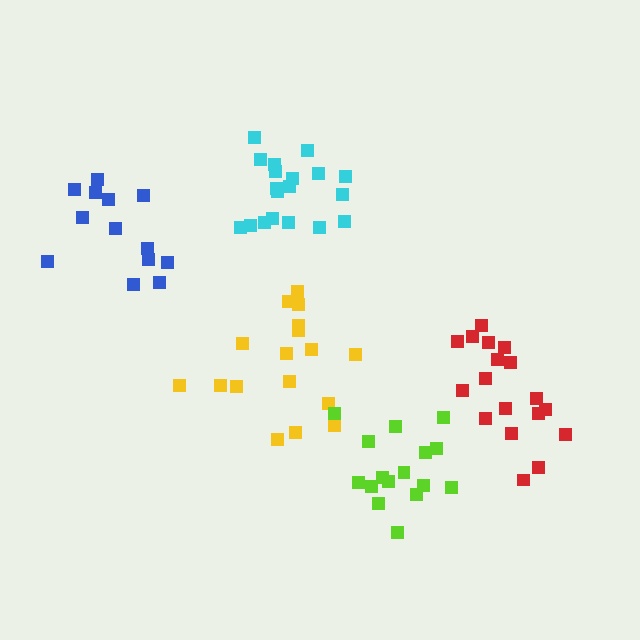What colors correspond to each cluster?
The clusters are colored: yellow, blue, cyan, red, lime.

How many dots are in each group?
Group 1: 17 dots, Group 2: 13 dots, Group 3: 19 dots, Group 4: 18 dots, Group 5: 16 dots (83 total).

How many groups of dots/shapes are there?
There are 5 groups.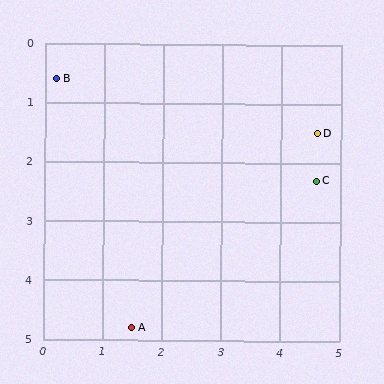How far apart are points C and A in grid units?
Points C and A are about 4.0 grid units apart.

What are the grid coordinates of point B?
Point B is at approximately (0.2, 0.6).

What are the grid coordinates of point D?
Point D is at approximately (4.6, 1.5).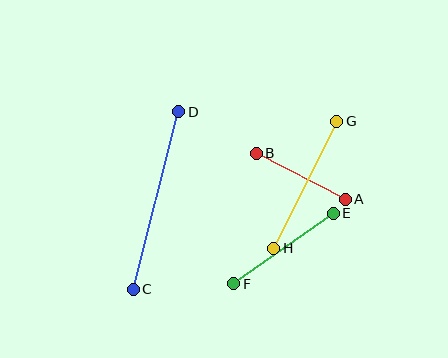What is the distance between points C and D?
The distance is approximately 183 pixels.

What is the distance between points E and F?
The distance is approximately 122 pixels.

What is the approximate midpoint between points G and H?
The midpoint is at approximately (305, 185) pixels.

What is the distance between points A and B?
The distance is approximately 100 pixels.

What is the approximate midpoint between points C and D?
The midpoint is at approximately (156, 200) pixels.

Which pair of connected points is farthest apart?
Points C and D are farthest apart.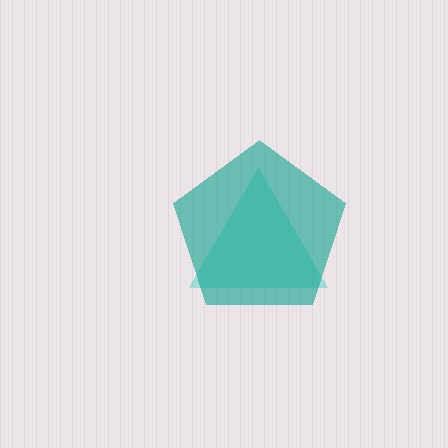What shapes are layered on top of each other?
The layered shapes are: a cyan triangle, a teal pentagon.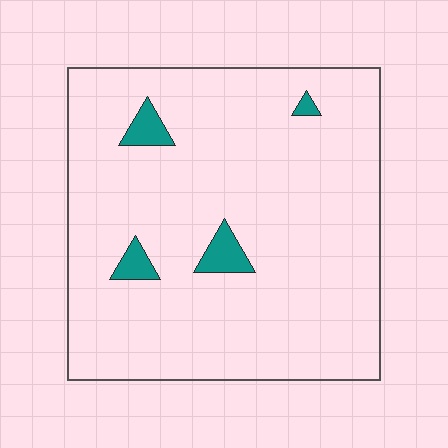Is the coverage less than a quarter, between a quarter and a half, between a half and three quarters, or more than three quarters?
Less than a quarter.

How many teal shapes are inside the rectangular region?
4.